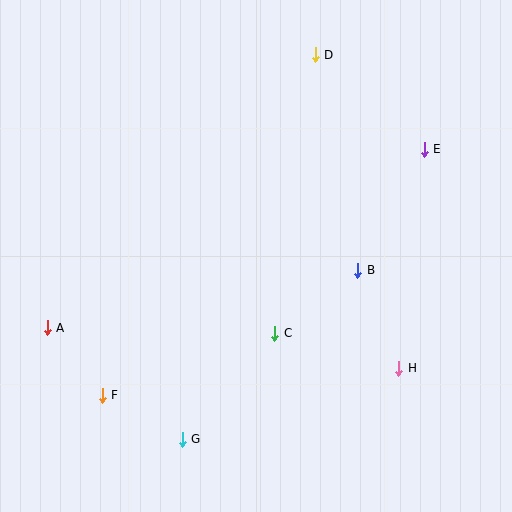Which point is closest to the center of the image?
Point C at (275, 333) is closest to the center.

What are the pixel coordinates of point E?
Point E is at (424, 149).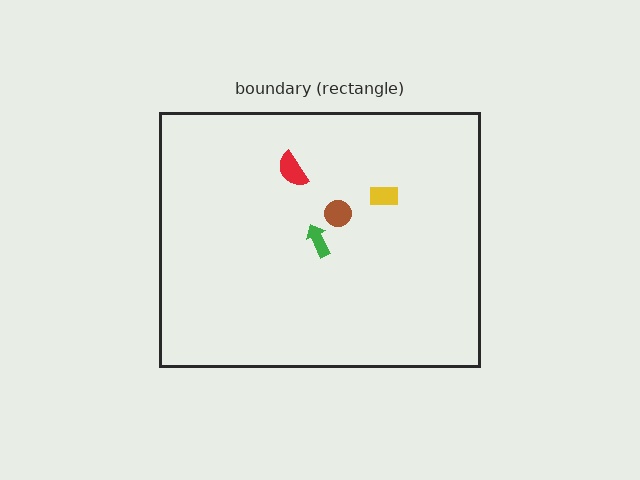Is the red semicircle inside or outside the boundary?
Inside.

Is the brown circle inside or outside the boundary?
Inside.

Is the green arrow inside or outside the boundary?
Inside.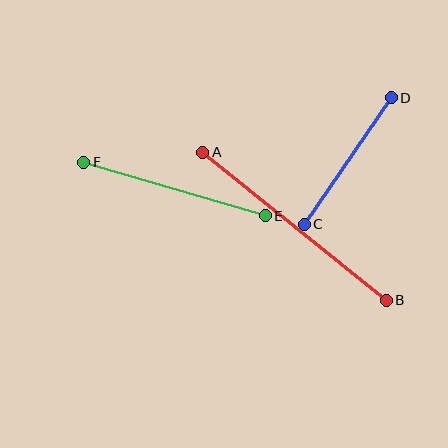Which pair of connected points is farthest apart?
Points A and B are farthest apart.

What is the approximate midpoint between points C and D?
The midpoint is at approximately (348, 161) pixels.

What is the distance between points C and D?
The distance is approximately 154 pixels.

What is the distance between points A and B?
The distance is approximately 236 pixels.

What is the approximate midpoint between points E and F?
The midpoint is at approximately (175, 189) pixels.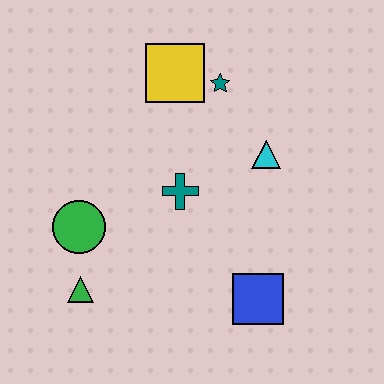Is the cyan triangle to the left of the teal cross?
No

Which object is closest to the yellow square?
The teal star is closest to the yellow square.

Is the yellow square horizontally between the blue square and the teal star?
No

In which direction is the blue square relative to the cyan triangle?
The blue square is below the cyan triangle.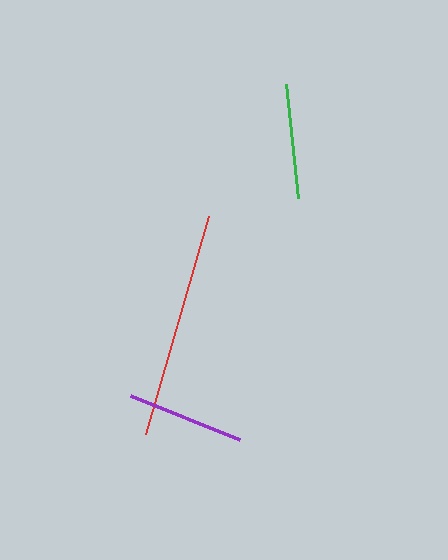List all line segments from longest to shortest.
From longest to shortest: red, purple, green.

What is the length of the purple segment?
The purple segment is approximately 117 pixels long.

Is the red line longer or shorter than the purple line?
The red line is longer than the purple line.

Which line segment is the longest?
The red line is the longest at approximately 227 pixels.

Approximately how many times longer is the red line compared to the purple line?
The red line is approximately 1.9 times the length of the purple line.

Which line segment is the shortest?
The green line is the shortest at approximately 114 pixels.